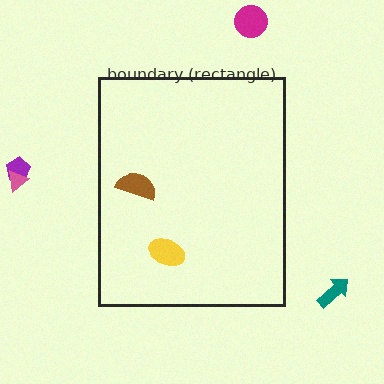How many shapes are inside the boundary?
2 inside, 4 outside.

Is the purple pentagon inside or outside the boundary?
Outside.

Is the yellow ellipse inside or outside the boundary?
Inside.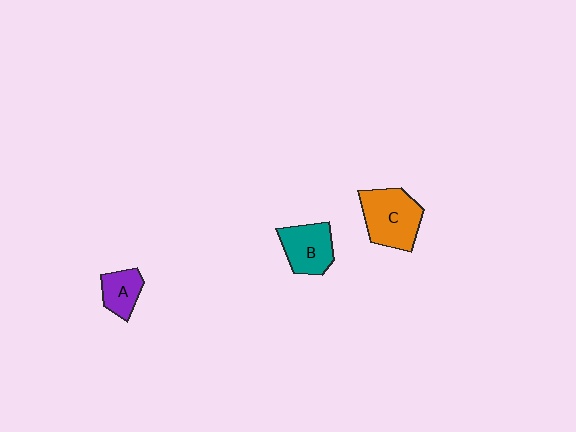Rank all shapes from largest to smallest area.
From largest to smallest: C (orange), B (teal), A (purple).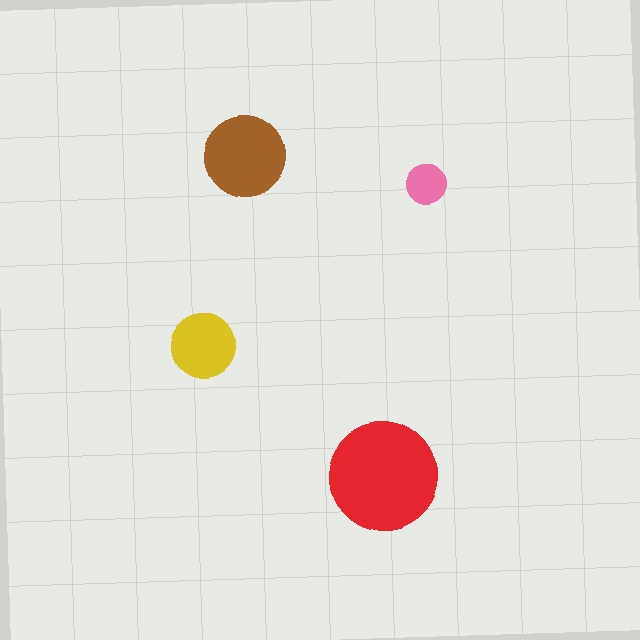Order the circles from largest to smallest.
the red one, the brown one, the yellow one, the pink one.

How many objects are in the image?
There are 4 objects in the image.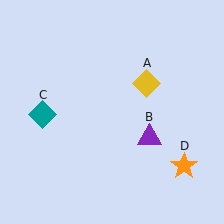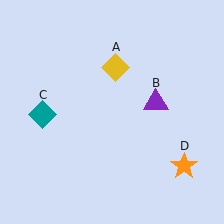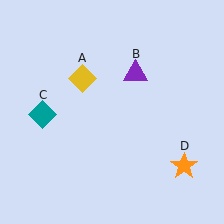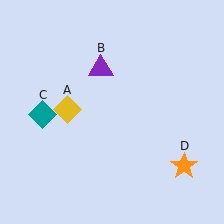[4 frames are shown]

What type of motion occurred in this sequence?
The yellow diamond (object A), purple triangle (object B) rotated counterclockwise around the center of the scene.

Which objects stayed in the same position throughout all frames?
Teal diamond (object C) and orange star (object D) remained stationary.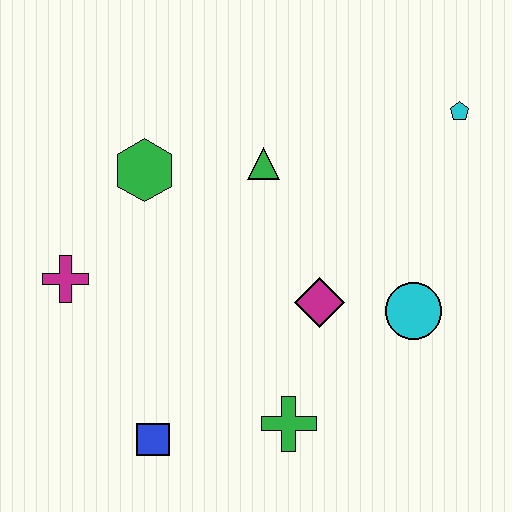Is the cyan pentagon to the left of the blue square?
No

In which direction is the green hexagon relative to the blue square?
The green hexagon is above the blue square.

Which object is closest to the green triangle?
The green hexagon is closest to the green triangle.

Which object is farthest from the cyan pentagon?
The blue square is farthest from the cyan pentagon.